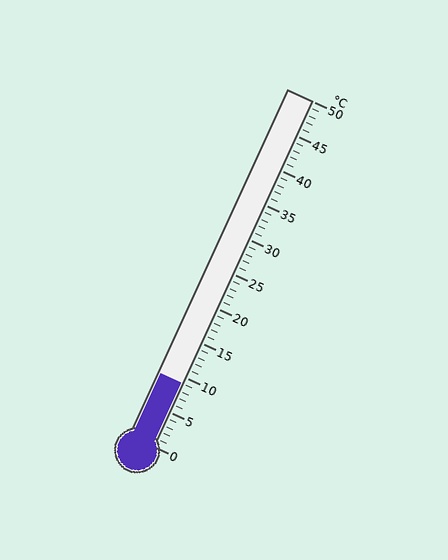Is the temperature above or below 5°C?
The temperature is above 5°C.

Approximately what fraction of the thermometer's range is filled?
The thermometer is filled to approximately 20% of its range.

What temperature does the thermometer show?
The thermometer shows approximately 9°C.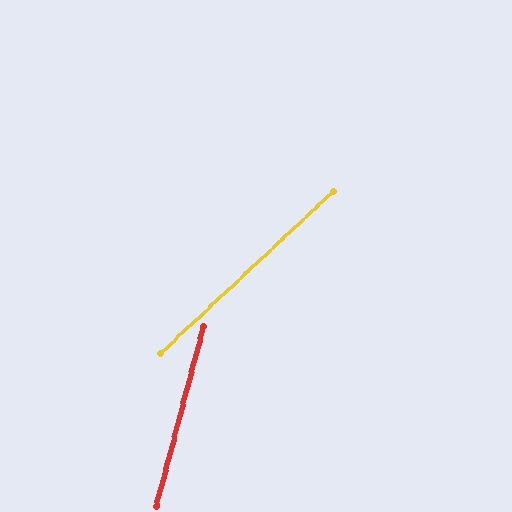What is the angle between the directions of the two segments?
Approximately 32 degrees.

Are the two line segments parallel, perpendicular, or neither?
Neither parallel nor perpendicular — they differ by about 32°.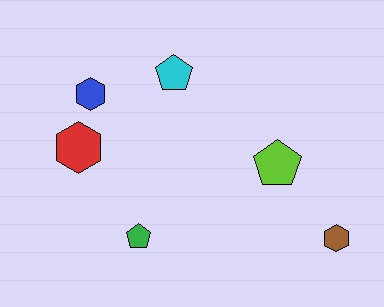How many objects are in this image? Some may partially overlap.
There are 6 objects.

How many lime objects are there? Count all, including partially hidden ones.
There is 1 lime object.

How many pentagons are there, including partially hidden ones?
There are 3 pentagons.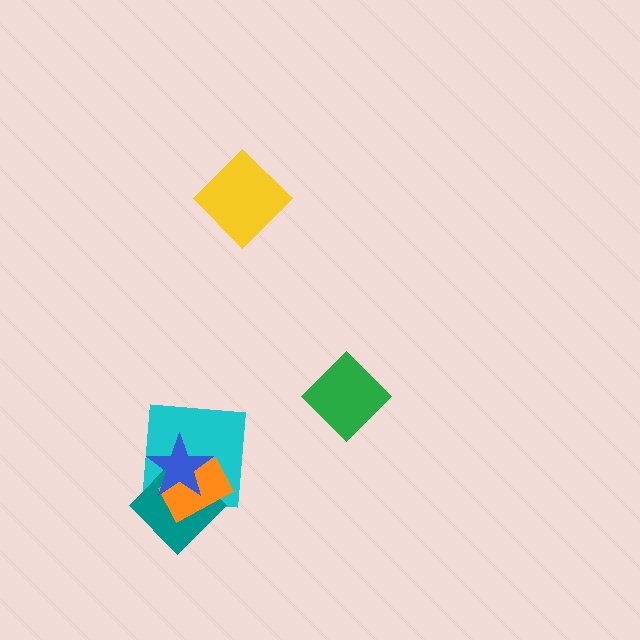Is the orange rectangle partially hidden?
Yes, it is partially covered by another shape.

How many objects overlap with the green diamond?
0 objects overlap with the green diamond.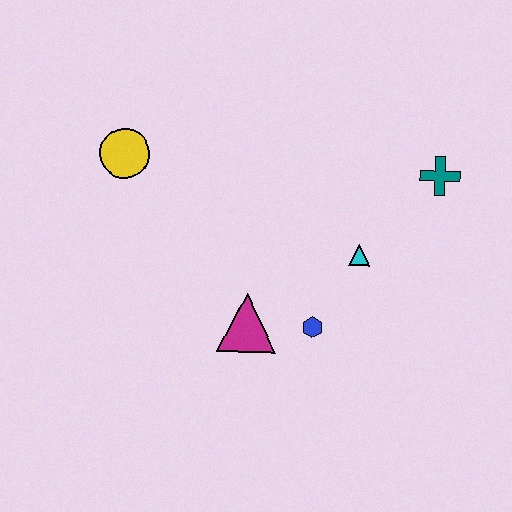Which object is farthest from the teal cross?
The yellow circle is farthest from the teal cross.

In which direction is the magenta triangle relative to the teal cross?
The magenta triangle is to the left of the teal cross.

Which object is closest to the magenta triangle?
The blue hexagon is closest to the magenta triangle.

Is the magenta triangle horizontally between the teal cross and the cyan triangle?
No